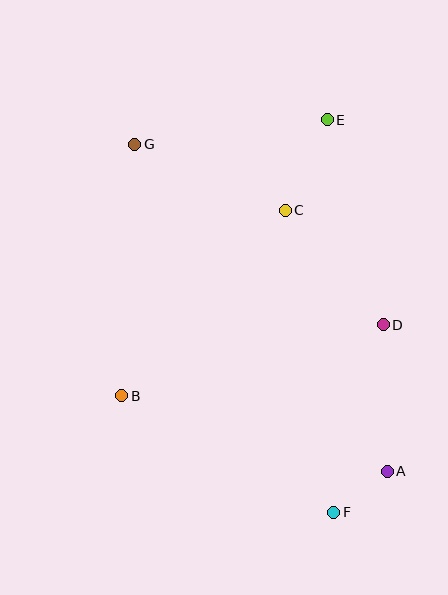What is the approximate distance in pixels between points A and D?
The distance between A and D is approximately 147 pixels.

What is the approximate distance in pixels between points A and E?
The distance between A and E is approximately 357 pixels.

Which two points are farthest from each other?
Points F and G are farthest from each other.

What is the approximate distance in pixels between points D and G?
The distance between D and G is approximately 307 pixels.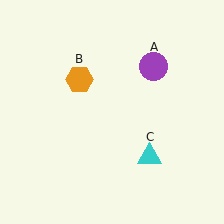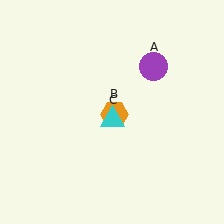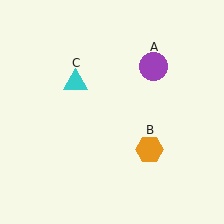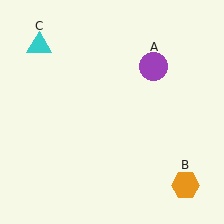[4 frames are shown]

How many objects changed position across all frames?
2 objects changed position: orange hexagon (object B), cyan triangle (object C).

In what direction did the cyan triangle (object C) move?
The cyan triangle (object C) moved up and to the left.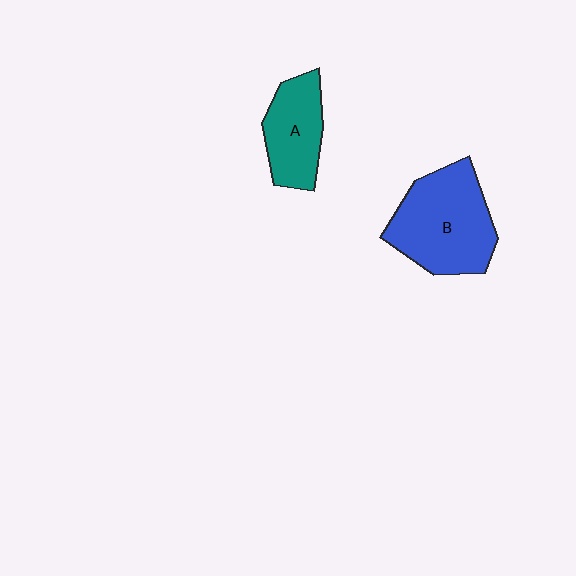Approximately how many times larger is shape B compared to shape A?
Approximately 1.6 times.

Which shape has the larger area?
Shape B (blue).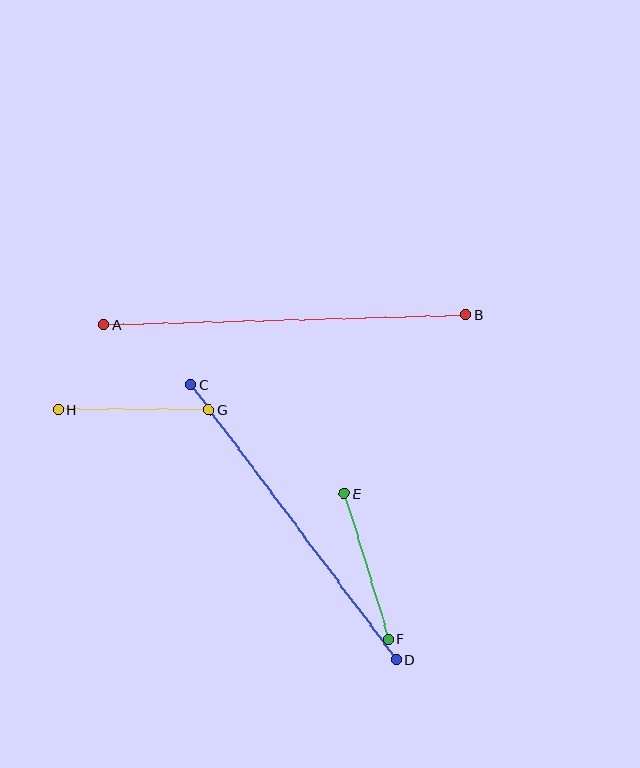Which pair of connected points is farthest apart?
Points A and B are farthest apart.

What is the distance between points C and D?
The distance is approximately 343 pixels.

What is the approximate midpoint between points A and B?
The midpoint is at approximately (285, 320) pixels.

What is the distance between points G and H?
The distance is approximately 151 pixels.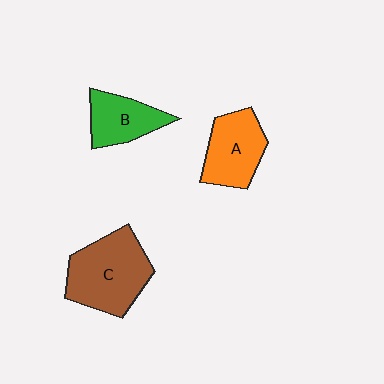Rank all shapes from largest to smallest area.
From largest to smallest: C (brown), A (orange), B (green).